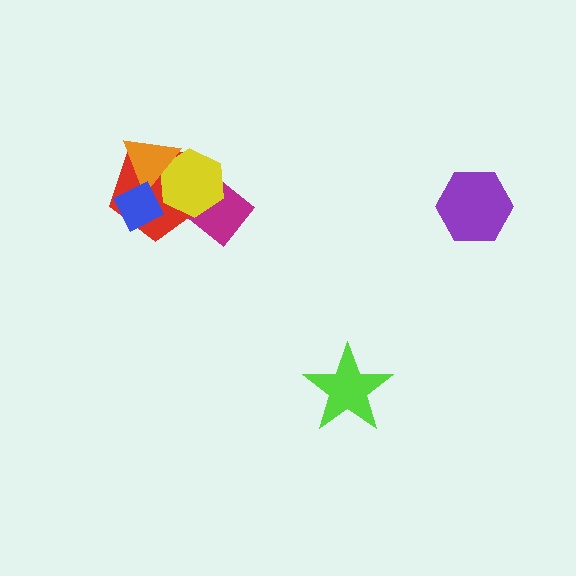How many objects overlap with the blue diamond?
2 objects overlap with the blue diamond.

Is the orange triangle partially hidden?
Yes, it is partially covered by another shape.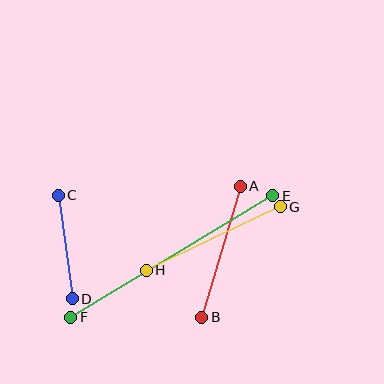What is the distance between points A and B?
The distance is approximately 136 pixels.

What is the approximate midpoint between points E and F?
The midpoint is at approximately (172, 256) pixels.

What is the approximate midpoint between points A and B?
The midpoint is at approximately (221, 252) pixels.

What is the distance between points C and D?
The distance is approximately 104 pixels.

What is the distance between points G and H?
The distance is approximately 148 pixels.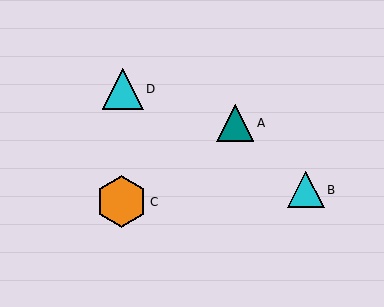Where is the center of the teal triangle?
The center of the teal triangle is at (235, 123).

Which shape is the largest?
The orange hexagon (labeled C) is the largest.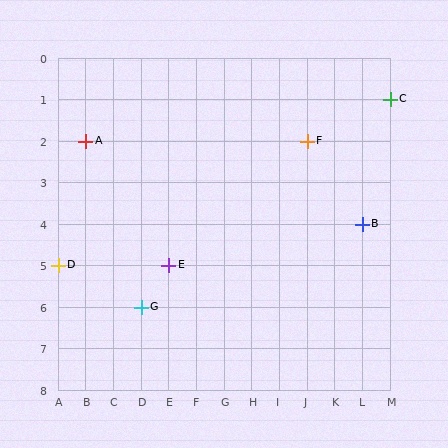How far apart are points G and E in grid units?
Points G and E are 1 column and 1 row apart (about 1.4 grid units diagonally).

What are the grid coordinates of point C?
Point C is at grid coordinates (M, 1).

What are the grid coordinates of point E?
Point E is at grid coordinates (E, 5).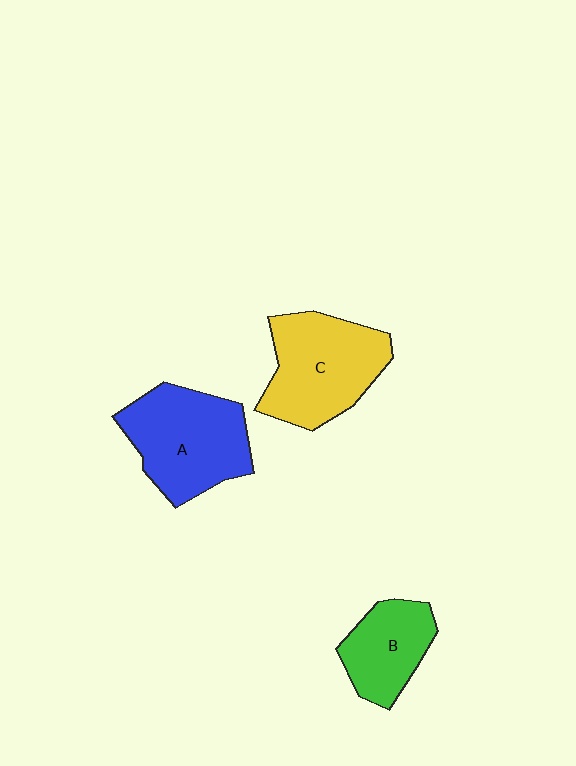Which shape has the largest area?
Shape A (blue).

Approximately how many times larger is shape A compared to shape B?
Approximately 1.6 times.